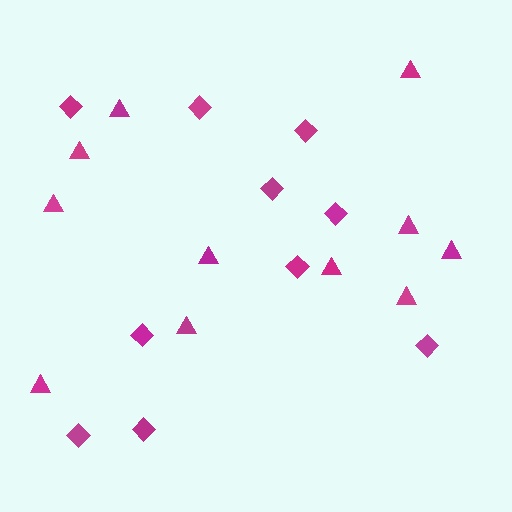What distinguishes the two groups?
There are 2 groups: one group of diamonds (10) and one group of triangles (11).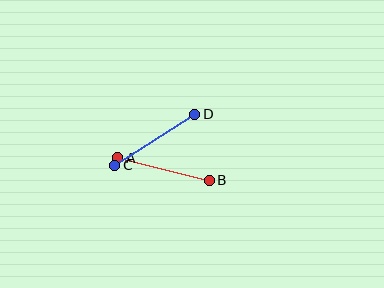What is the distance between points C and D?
The distance is approximately 95 pixels.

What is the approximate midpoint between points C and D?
The midpoint is at approximately (155, 140) pixels.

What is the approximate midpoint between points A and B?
The midpoint is at approximately (164, 169) pixels.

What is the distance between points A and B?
The distance is approximately 94 pixels.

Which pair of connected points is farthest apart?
Points C and D are farthest apart.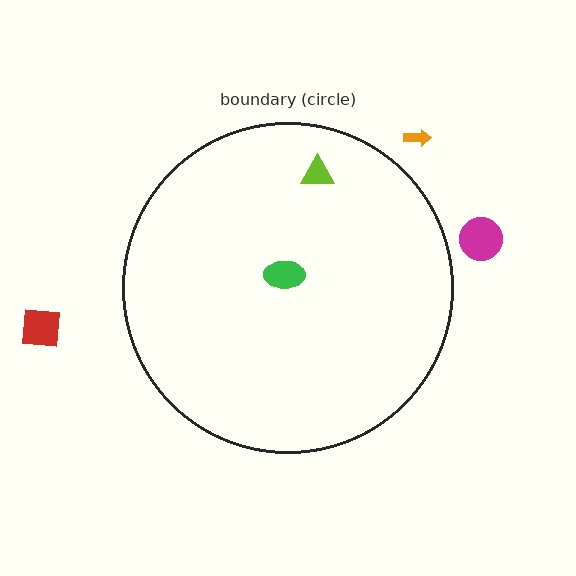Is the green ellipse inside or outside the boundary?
Inside.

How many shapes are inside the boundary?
2 inside, 3 outside.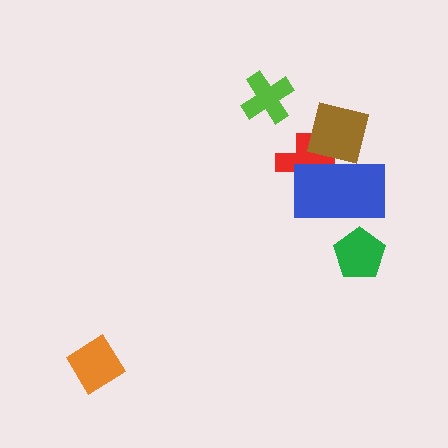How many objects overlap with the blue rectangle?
2 objects overlap with the blue rectangle.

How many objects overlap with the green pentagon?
0 objects overlap with the green pentagon.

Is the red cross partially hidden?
Yes, it is partially covered by another shape.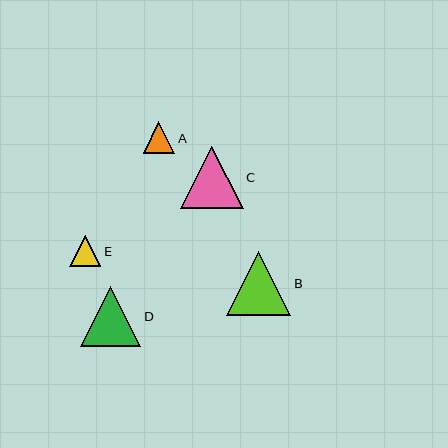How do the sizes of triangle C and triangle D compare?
Triangle C and triangle D are approximately the same size.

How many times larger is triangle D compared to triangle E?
Triangle D is approximately 1.9 times the size of triangle E.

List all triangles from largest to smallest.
From largest to smallest: B, C, D, A, E.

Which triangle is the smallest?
Triangle E is the smallest with a size of approximately 31 pixels.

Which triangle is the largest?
Triangle B is the largest with a size of approximately 64 pixels.